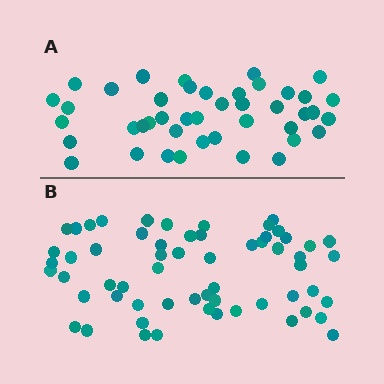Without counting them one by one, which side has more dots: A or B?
Region B (the bottom region) has more dots.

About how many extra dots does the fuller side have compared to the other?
Region B has approximately 15 more dots than region A.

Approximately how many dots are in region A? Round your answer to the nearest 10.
About 40 dots. (The exact count is 43, which rounds to 40.)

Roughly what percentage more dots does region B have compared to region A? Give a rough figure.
About 40% more.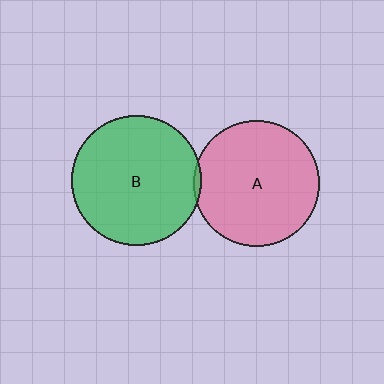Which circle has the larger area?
Circle B (green).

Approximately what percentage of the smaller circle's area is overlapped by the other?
Approximately 5%.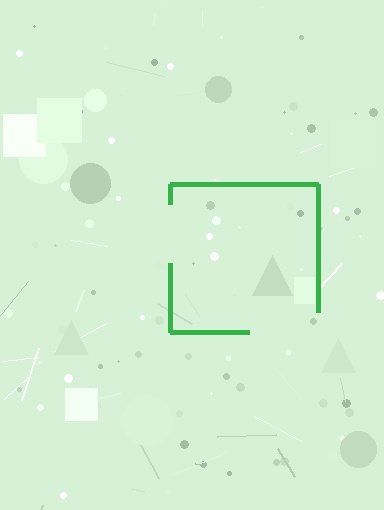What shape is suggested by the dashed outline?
The dashed outline suggests a square.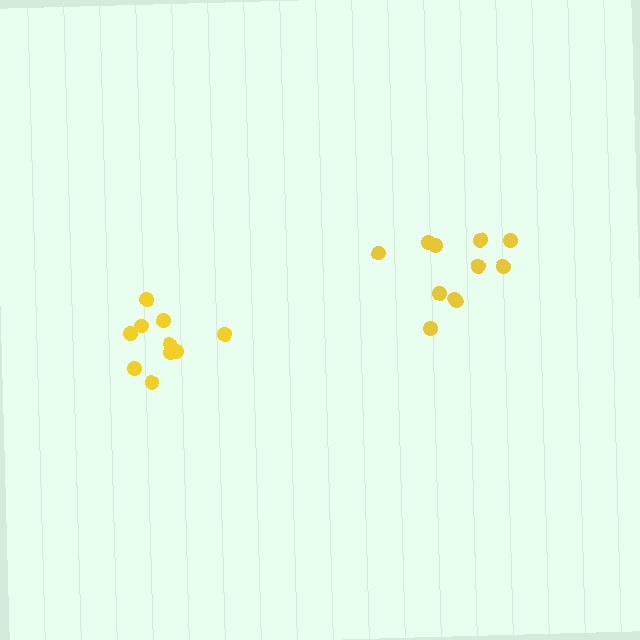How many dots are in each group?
Group 1: 11 dots, Group 2: 10 dots (21 total).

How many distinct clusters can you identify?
There are 2 distinct clusters.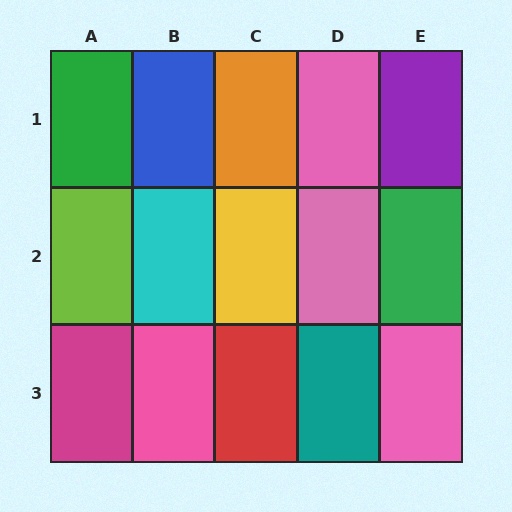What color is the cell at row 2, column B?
Cyan.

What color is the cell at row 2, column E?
Green.